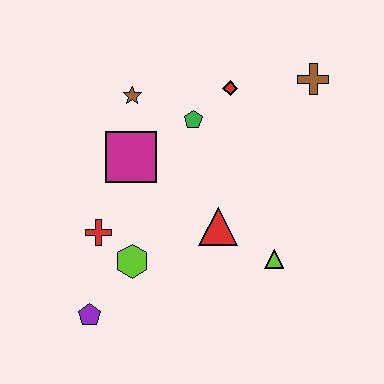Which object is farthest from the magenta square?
The brown cross is farthest from the magenta square.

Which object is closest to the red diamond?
The green pentagon is closest to the red diamond.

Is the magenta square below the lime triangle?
No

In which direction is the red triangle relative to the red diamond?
The red triangle is below the red diamond.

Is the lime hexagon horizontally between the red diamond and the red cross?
Yes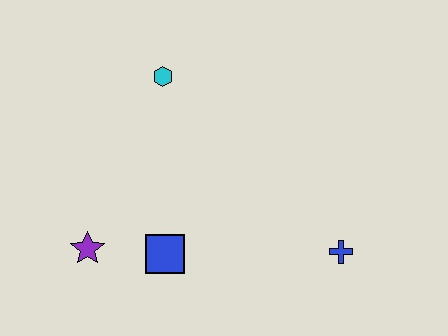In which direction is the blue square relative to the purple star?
The blue square is to the right of the purple star.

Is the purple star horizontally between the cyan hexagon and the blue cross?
No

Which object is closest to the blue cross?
The blue square is closest to the blue cross.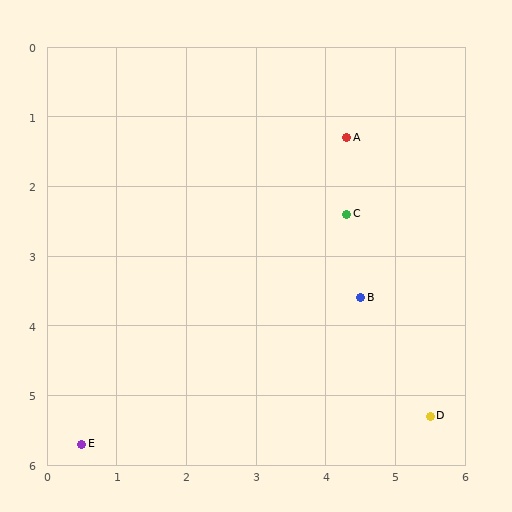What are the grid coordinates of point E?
Point E is at approximately (0.5, 5.7).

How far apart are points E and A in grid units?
Points E and A are about 5.8 grid units apart.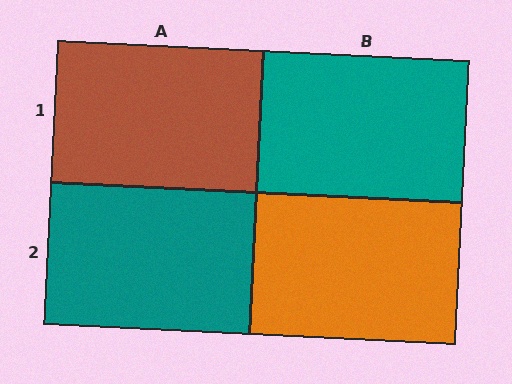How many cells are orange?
1 cell is orange.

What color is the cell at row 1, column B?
Teal.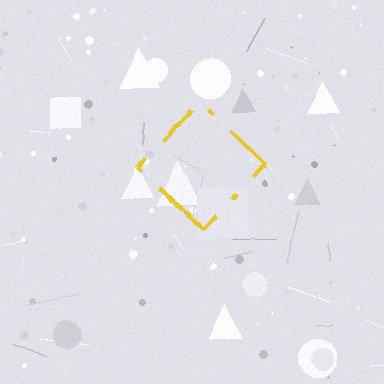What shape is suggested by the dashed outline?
The dashed outline suggests a diamond.